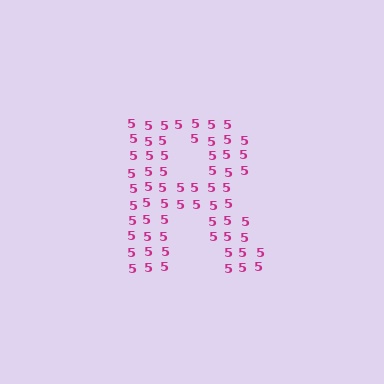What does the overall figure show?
The overall figure shows the letter R.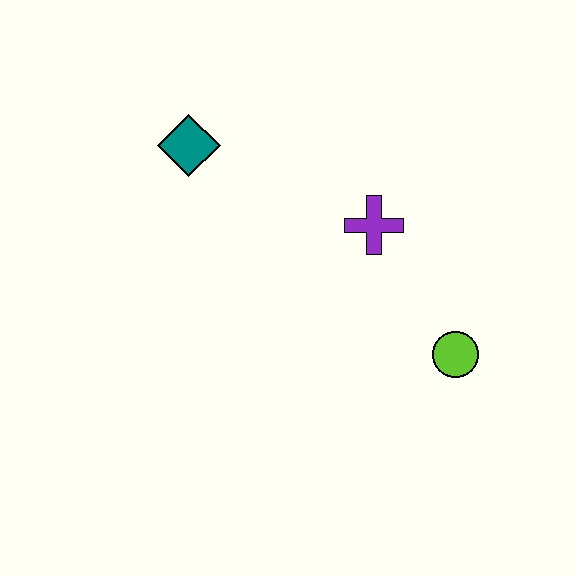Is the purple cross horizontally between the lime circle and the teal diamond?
Yes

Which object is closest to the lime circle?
The purple cross is closest to the lime circle.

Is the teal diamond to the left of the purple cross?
Yes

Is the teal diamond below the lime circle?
No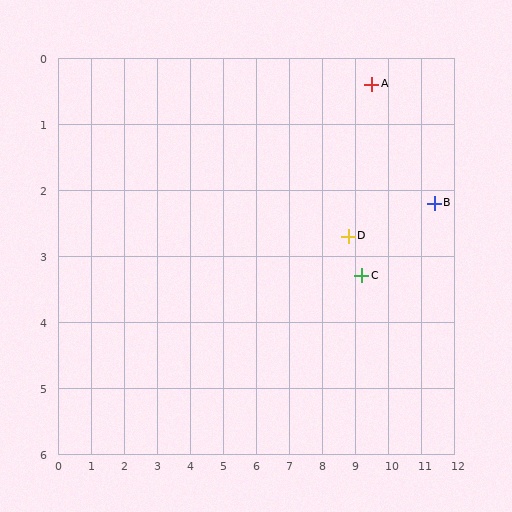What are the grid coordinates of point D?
Point D is at approximately (8.8, 2.7).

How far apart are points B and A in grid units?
Points B and A are about 2.6 grid units apart.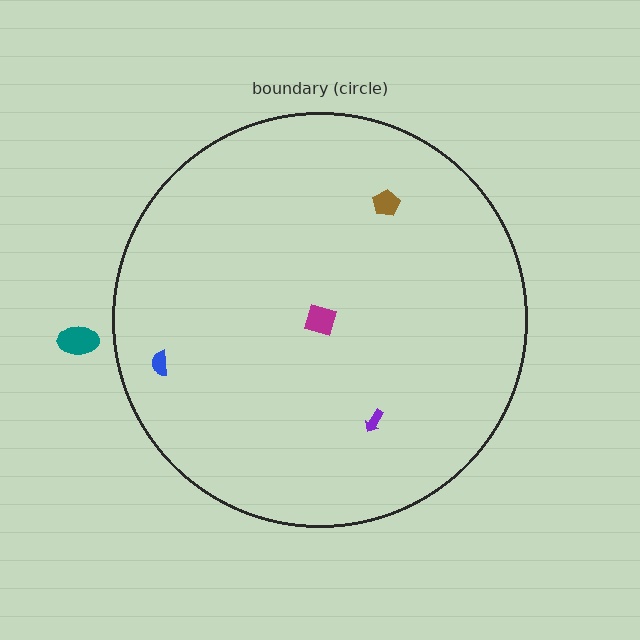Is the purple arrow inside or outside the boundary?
Inside.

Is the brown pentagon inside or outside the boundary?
Inside.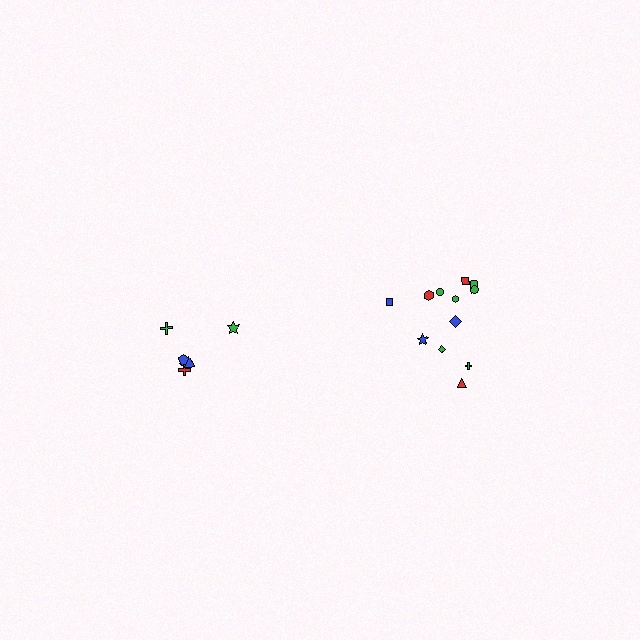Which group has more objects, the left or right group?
The right group.